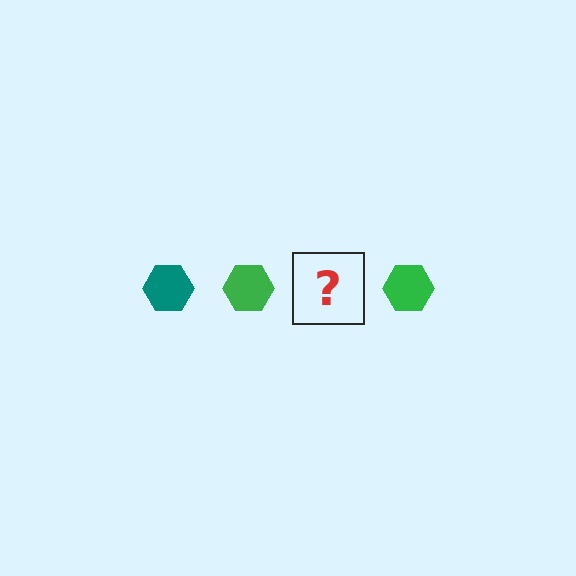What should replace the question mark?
The question mark should be replaced with a teal hexagon.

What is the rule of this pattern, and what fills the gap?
The rule is that the pattern cycles through teal, green hexagons. The gap should be filled with a teal hexagon.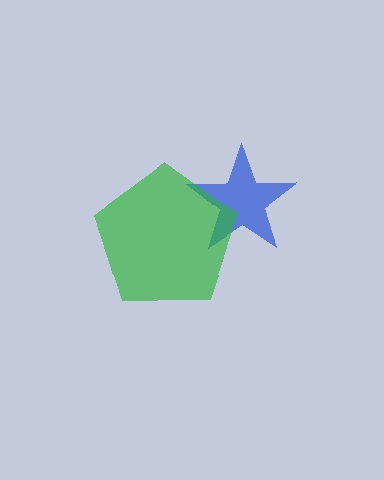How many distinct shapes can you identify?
There are 2 distinct shapes: a blue star, a green pentagon.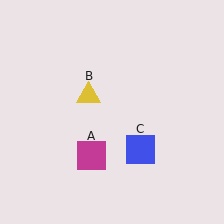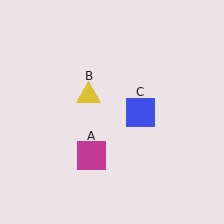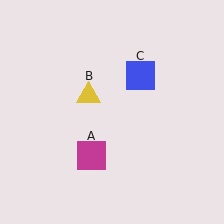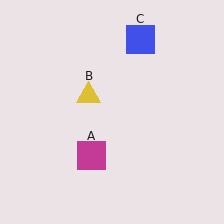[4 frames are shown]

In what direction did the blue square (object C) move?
The blue square (object C) moved up.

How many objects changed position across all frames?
1 object changed position: blue square (object C).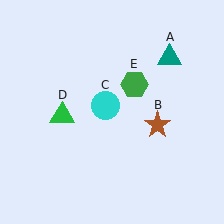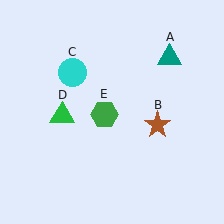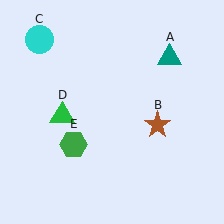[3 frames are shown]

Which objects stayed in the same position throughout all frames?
Teal triangle (object A) and brown star (object B) and green triangle (object D) remained stationary.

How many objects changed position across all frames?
2 objects changed position: cyan circle (object C), green hexagon (object E).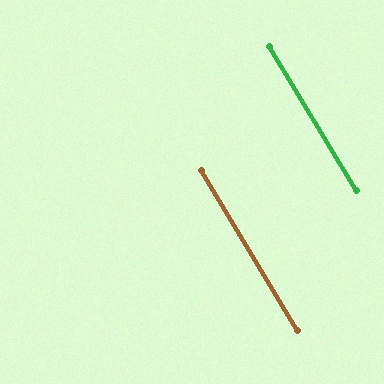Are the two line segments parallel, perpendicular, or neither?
Parallel — their directions differ by only 0.2°.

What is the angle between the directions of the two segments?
Approximately 0 degrees.